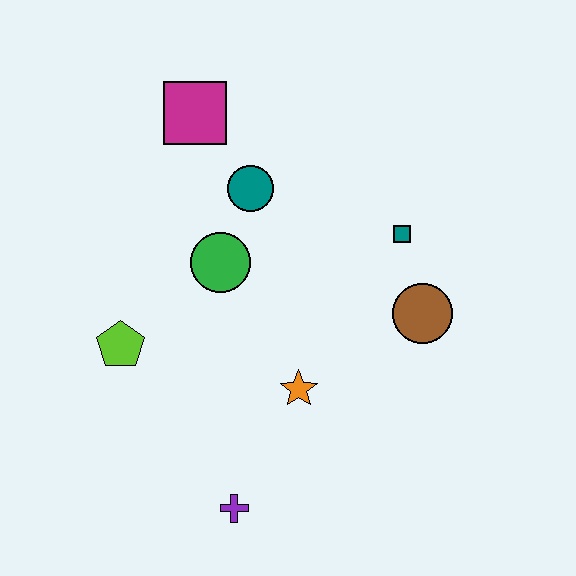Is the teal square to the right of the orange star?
Yes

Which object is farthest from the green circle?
The purple cross is farthest from the green circle.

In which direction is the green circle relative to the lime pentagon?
The green circle is to the right of the lime pentagon.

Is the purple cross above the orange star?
No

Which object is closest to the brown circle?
The teal square is closest to the brown circle.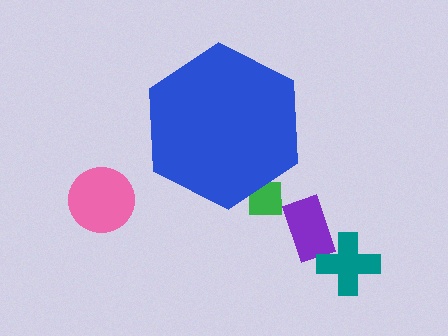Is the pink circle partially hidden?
No, the pink circle is fully visible.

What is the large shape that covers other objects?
A blue hexagon.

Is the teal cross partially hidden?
No, the teal cross is fully visible.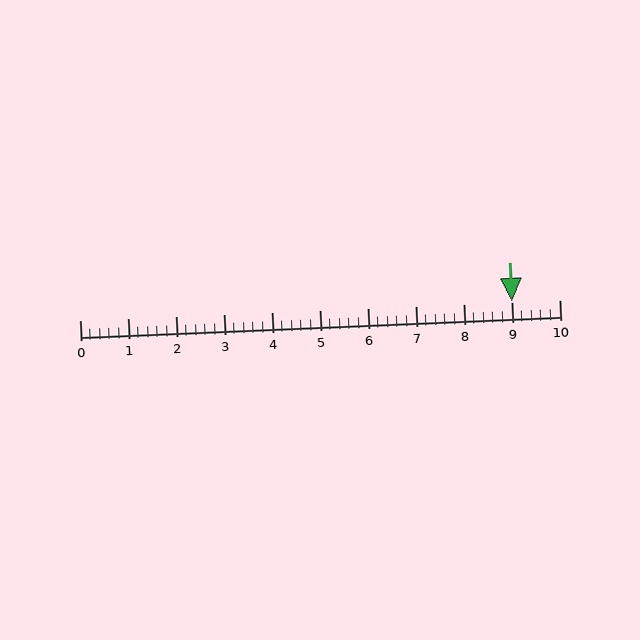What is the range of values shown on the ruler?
The ruler shows values from 0 to 10.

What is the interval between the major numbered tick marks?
The major tick marks are spaced 1 units apart.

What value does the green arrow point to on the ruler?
The green arrow points to approximately 9.0.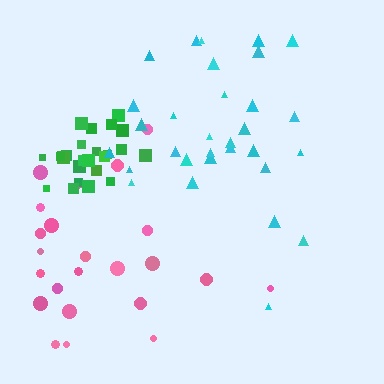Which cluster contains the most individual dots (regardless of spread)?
Cyan (32).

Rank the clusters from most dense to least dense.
green, cyan, pink.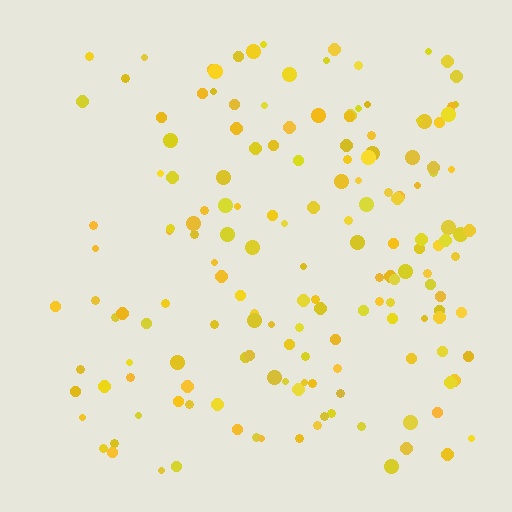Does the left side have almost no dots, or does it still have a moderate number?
Still a moderate number, just noticeably fewer than the right.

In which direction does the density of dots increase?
From left to right, with the right side densest.